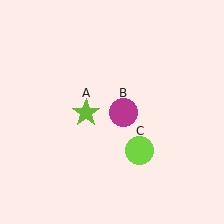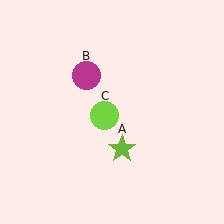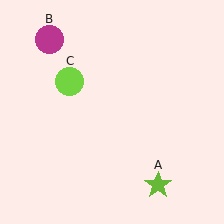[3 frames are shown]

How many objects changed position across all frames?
3 objects changed position: lime star (object A), magenta circle (object B), lime circle (object C).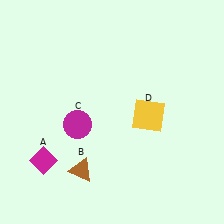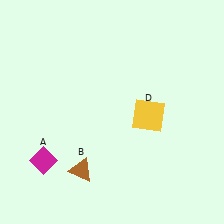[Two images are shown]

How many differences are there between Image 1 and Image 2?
There is 1 difference between the two images.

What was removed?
The magenta circle (C) was removed in Image 2.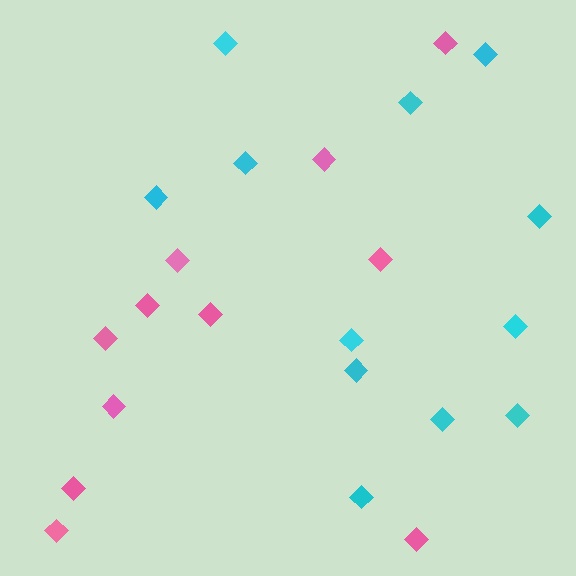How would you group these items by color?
There are 2 groups: one group of pink diamonds (11) and one group of cyan diamonds (12).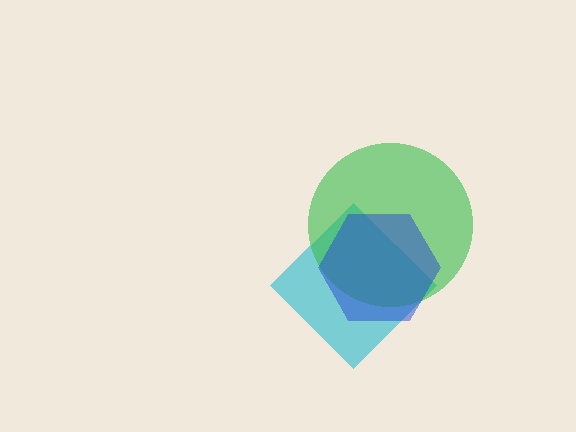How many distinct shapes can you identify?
There are 3 distinct shapes: a cyan diamond, a green circle, a blue hexagon.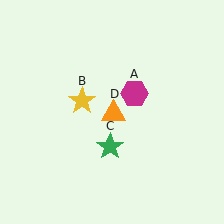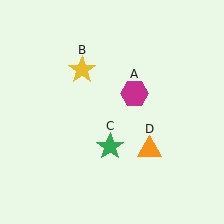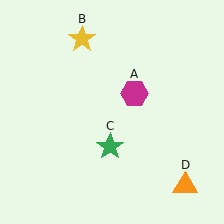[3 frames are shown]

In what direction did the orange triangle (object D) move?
The orange triangle (object D) moved down and to the right.